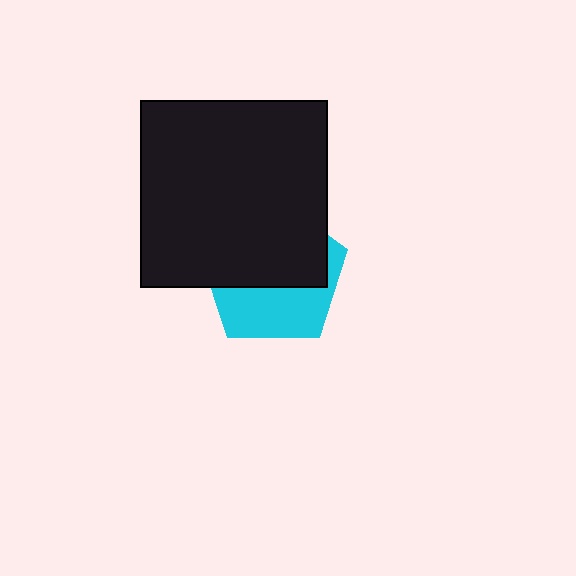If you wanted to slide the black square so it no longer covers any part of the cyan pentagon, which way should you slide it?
Slide it up — that is the most direct way to separate the two shapes.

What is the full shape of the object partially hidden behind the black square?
The partially hidden object is a cyan pentagon.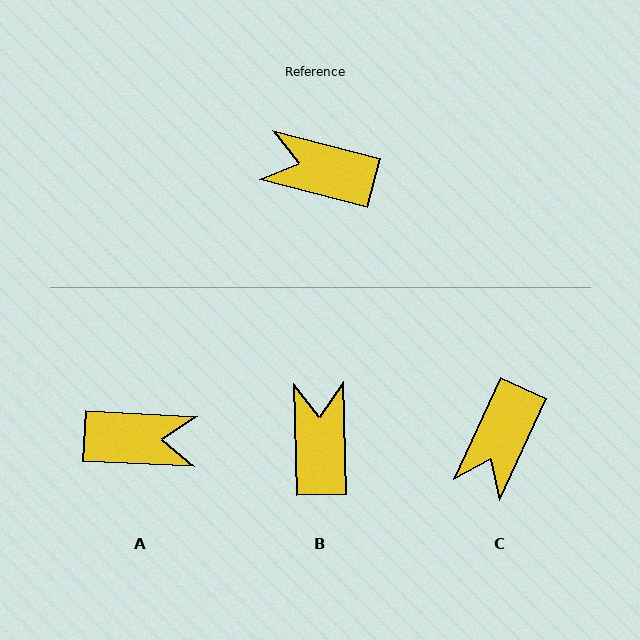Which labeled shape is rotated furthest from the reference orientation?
A, about 168 degrees away.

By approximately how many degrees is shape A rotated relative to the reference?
Approximately 168 degrees clockwise.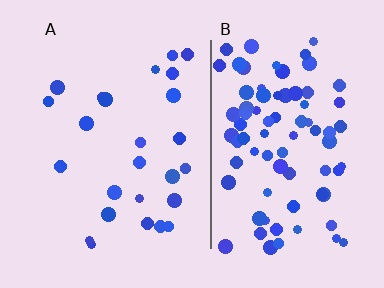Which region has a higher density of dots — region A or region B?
B (the right).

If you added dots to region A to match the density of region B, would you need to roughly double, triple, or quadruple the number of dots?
Approximately triple.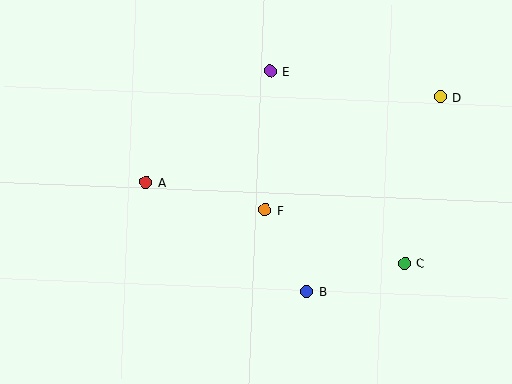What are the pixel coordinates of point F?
Point F is at (265, 210).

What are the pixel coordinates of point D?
Point D is at (440, 97).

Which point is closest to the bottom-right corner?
Point C is closest to the bottom-right corner.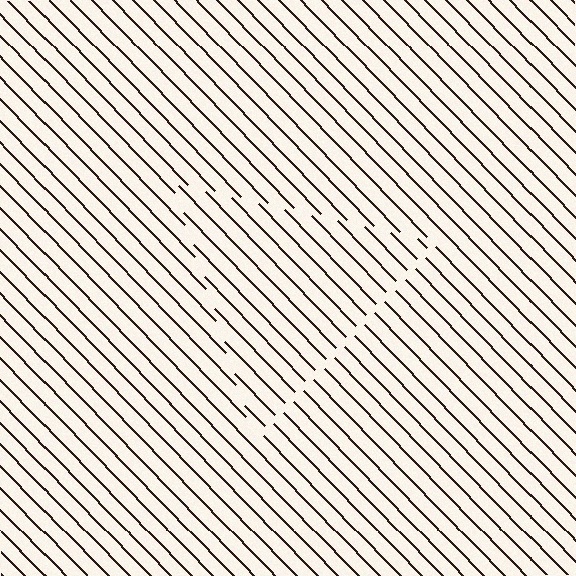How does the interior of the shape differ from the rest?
The interior of the shape contains the same grating, shifted by half a period — the contour is defined by the phase discontinuity where line-ends from the inner and outer gratings abut.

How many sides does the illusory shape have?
3 sides — the line-ends trace a triangle.